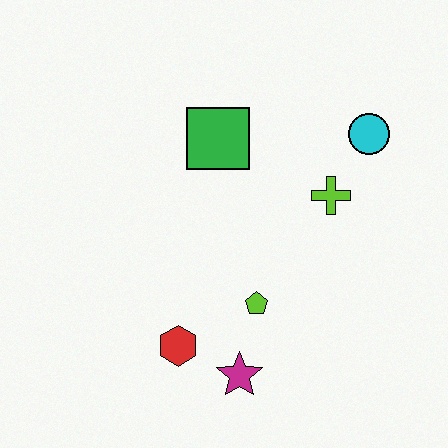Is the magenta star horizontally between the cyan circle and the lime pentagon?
No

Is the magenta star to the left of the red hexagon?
No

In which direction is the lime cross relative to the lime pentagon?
The lime cross is above the lime pentagon.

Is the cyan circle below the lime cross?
No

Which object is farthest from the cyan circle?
The red hexagon is farthest from the cyan circle.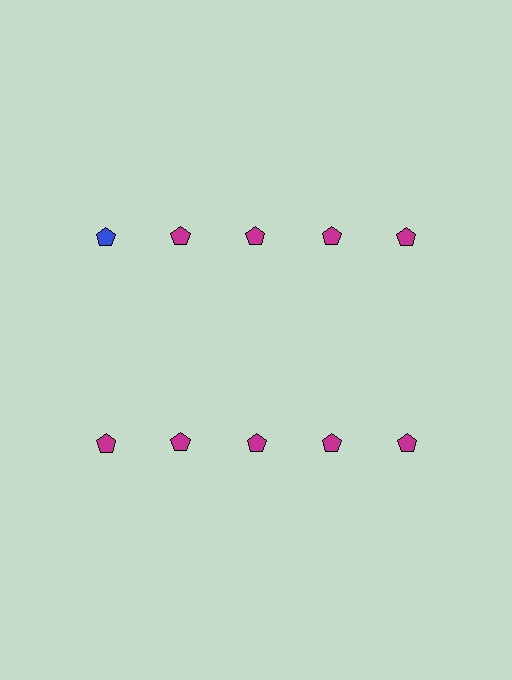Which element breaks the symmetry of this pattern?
The blue pentagon in the top row, leftmost column breaks the symmetry. All other shapes are magenta pentagons.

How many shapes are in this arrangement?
There are 10 shapes arranged in a grid pattern.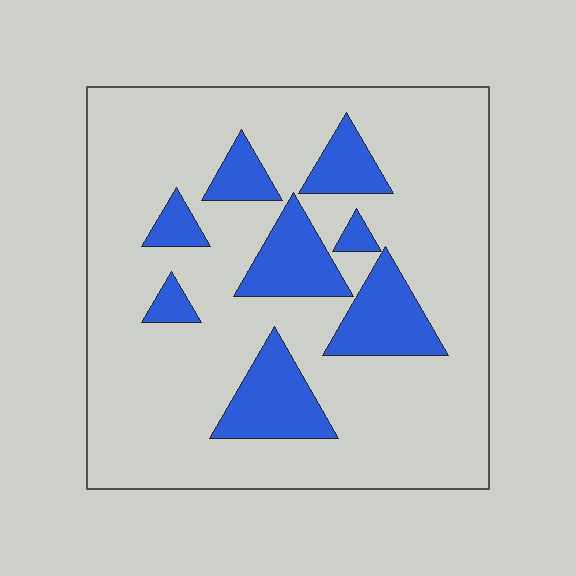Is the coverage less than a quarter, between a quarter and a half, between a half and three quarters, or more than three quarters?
Less than a quarter.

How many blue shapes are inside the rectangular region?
8.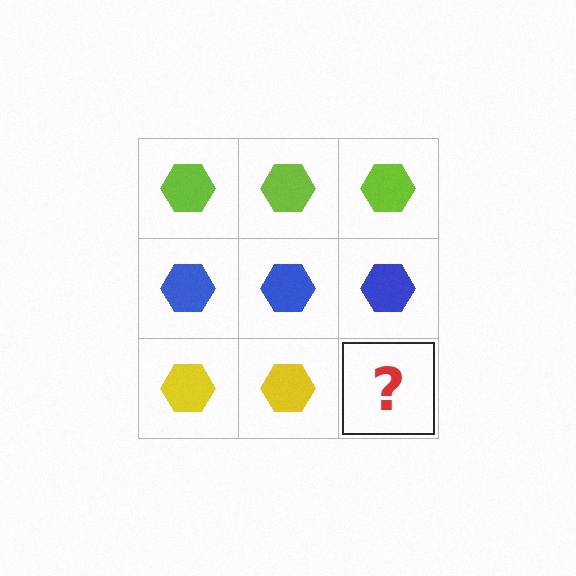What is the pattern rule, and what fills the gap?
The rule is that each row has a consistent color. The gap should be filled with a yellow hexagon.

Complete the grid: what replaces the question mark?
The question mark should be replaced with a yellow hexagon.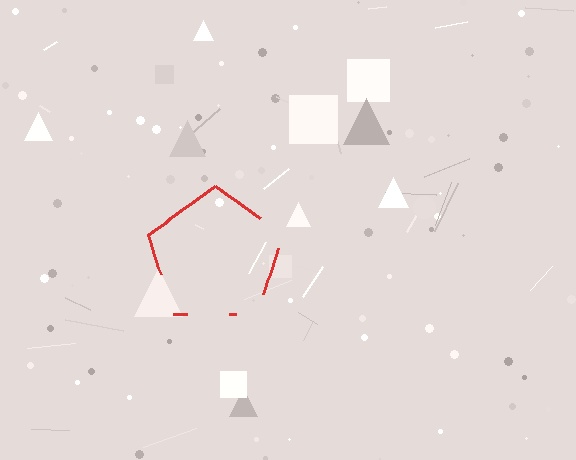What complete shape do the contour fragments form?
The contour fragments form a pentagon.